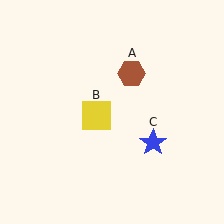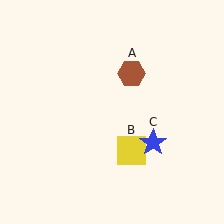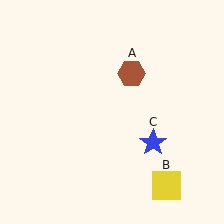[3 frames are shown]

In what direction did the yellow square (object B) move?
The yellow square (object B) moved down and to the right.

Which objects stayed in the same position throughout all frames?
Brown hexagon (object A) and blue star (object C) remained stationary.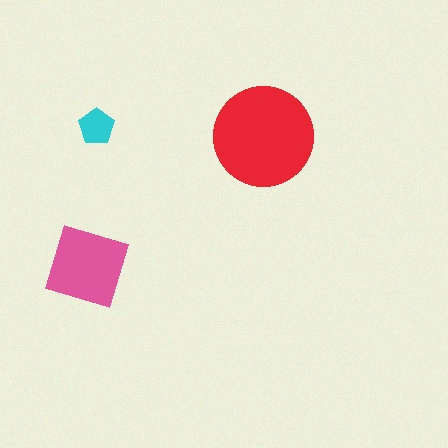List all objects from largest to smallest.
The red circle, the pink square, the cyan pentagon.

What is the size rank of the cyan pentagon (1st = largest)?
3rd.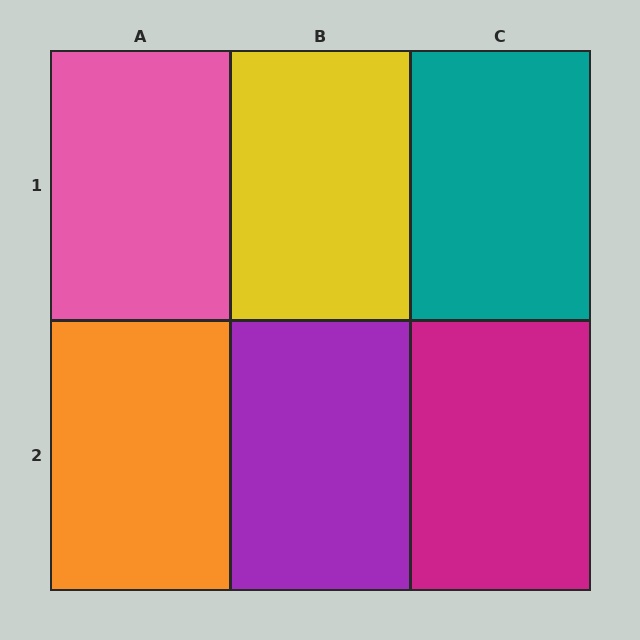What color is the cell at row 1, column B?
Yellow.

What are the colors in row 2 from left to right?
Orange, purple, magenta.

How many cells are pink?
1 cell is pink.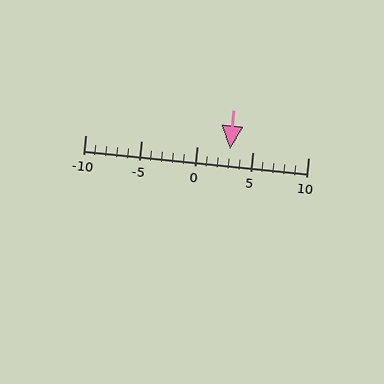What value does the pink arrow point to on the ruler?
The pink arrow points to approximately 3.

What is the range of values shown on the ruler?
The ruler shows values from -10 to 10.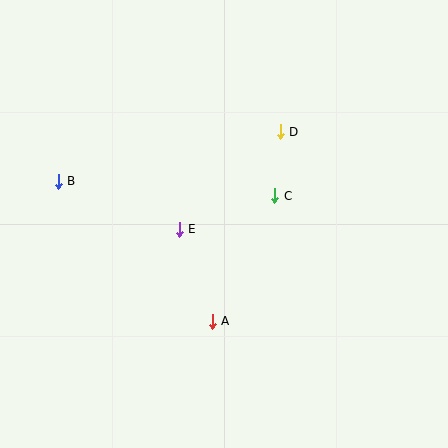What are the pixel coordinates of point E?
Point E is at (179, 229).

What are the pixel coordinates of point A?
Point A is at (212, 321).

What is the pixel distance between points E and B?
The distance between E and B is 130 pixels.